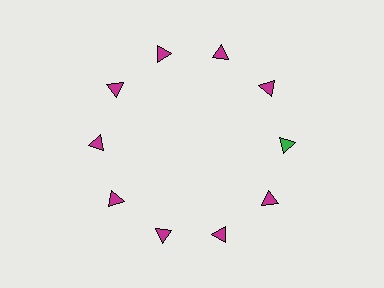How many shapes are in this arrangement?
There are 10 shapes arranged in a ring pattern.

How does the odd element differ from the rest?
It has a different color: green instead of magenta.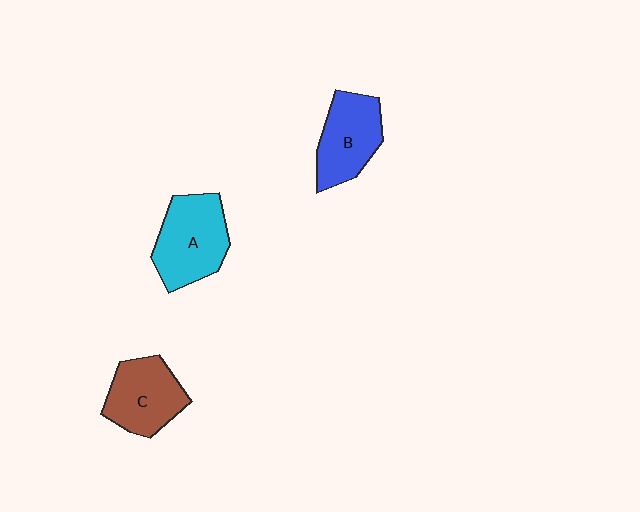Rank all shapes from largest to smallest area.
From largest to smallest: A (cyan), C (brown), B (blue).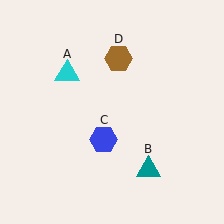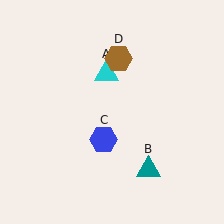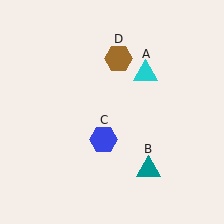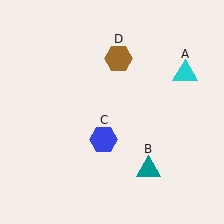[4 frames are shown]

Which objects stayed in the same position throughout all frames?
Teal triangle (object B) and blue hexagon (object C) and brown hexagon (object D) remained stationary.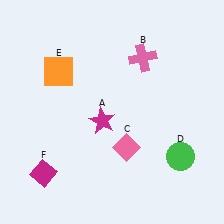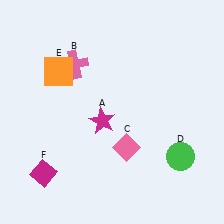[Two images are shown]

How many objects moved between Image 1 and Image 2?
1 object moved between the two images.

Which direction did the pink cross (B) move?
The pink cross (B) moved left.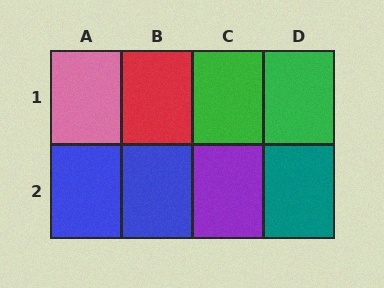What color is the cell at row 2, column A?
Blue.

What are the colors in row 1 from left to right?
Pink, red, green, green.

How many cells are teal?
1 cell is teal.